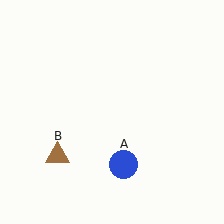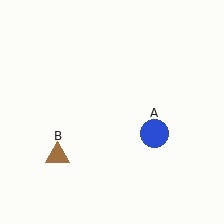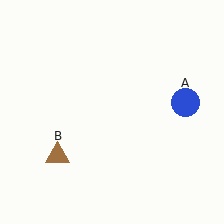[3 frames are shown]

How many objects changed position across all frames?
1 object changed position: blue circle (object A).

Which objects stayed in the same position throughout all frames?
Brown triangle (object B) remained stationary.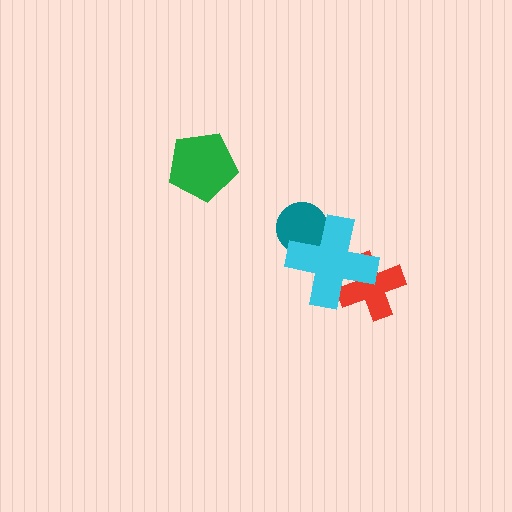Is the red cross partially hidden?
Yes, it is partially covered by another shape.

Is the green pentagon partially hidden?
No, no other shape covers it.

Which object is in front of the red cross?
The cyan cross is in front of the red cross.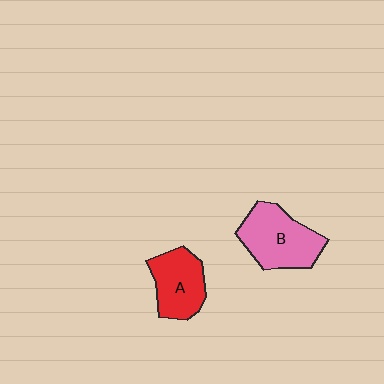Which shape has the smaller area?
Shape A (red).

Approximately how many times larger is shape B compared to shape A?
Approximately 1.3 times.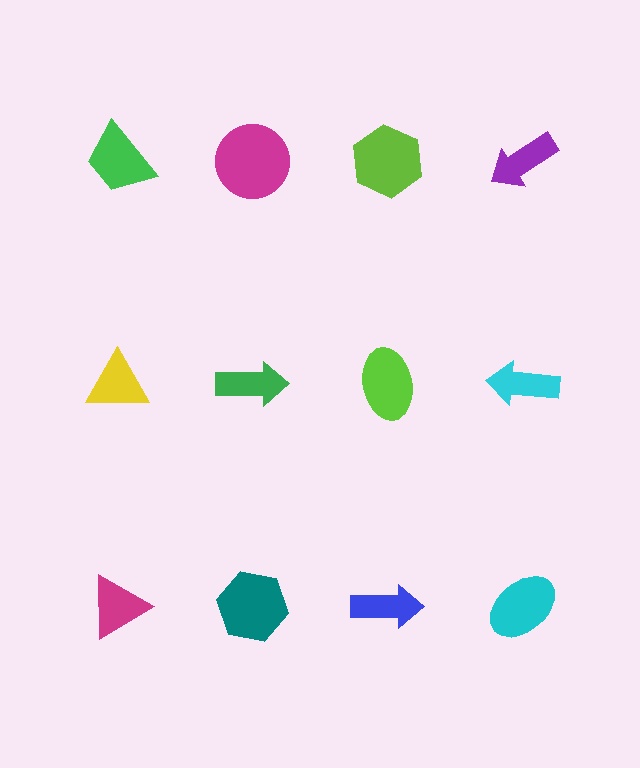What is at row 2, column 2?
A green arrow.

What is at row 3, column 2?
A teal hexagon.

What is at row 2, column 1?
A yellow triangle.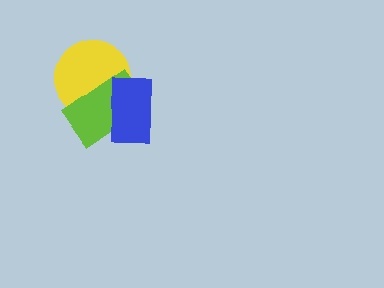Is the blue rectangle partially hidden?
No, no other shape covers it.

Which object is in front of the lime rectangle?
The blue rectangle is in front of the lime rectangle.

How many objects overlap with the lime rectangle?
2 objects overlap with the lime rectangle.